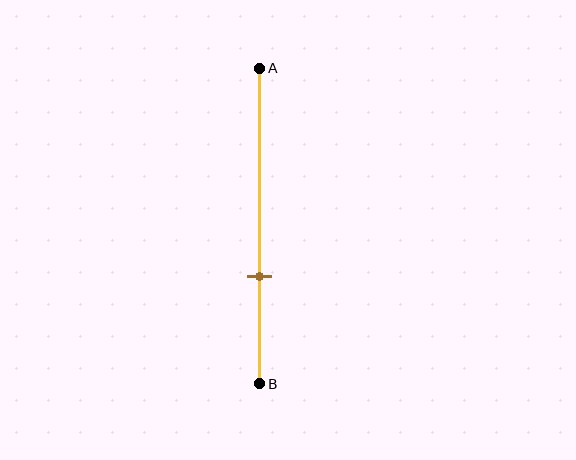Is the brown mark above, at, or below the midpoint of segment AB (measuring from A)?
The brown mark is below the midpoint of segment AB.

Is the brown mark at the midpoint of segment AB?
No, the mark is at about 65% from A, not at the 50% midpoint.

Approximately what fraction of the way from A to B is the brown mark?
The brown mark is approximately 65% of the way from A to B.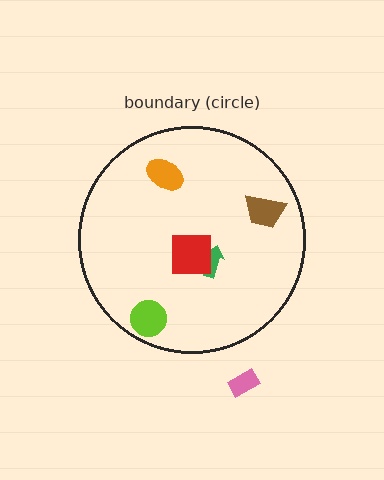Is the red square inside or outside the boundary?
Inside.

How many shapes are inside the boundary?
5 inside, 1 outside.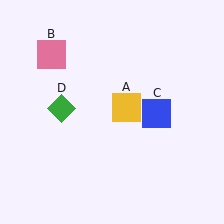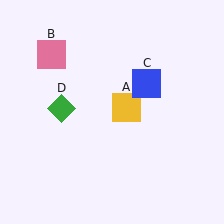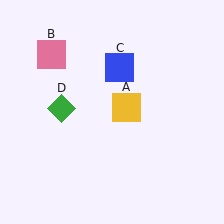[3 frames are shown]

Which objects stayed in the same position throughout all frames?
Yellow square (object A) and pink square (object B) and green diamond (object D) remained stationary.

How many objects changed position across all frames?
1 object changed position: blue square (object C).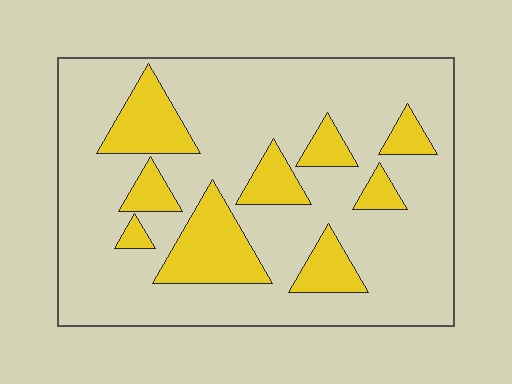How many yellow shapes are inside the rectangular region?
9.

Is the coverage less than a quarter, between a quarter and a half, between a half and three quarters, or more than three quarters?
Less than a quarter.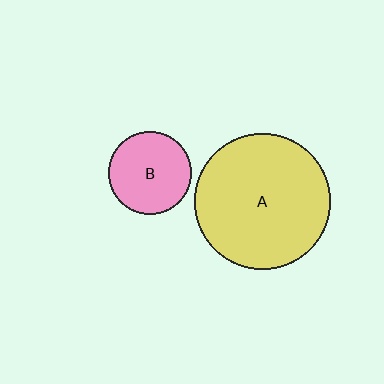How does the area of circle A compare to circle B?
Approximately 2.7 times.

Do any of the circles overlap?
No, none of the circles overlap.